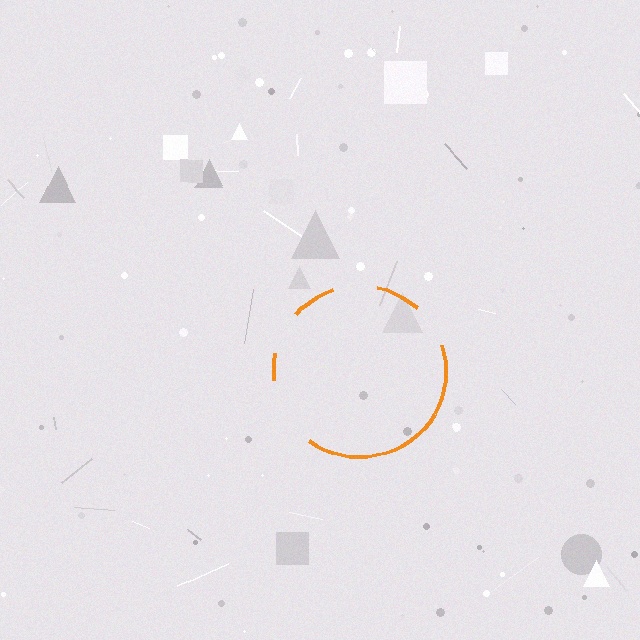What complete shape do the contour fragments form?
The contour fragments form a circle.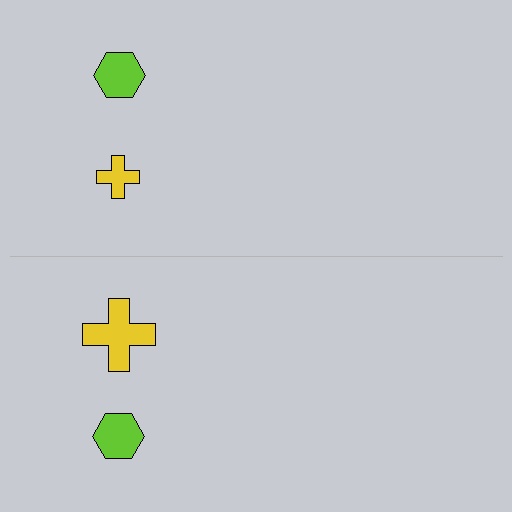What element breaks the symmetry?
The yellow cross on the bottom side has a different size than its mirror counterpart.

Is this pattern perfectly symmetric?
No, the pattern is not perfectly symmetric. The yellow cross on the bottom side has a different size than its mirror counterpart.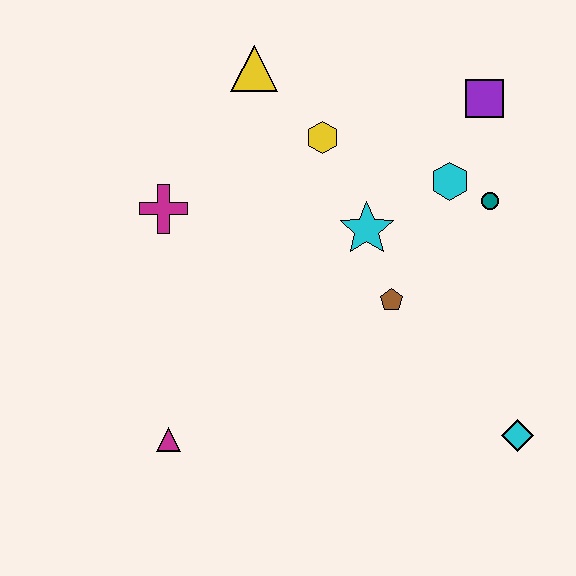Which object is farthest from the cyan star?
The magenta triangle is farthest from the cyan star.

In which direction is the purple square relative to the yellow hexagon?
The purple square is to the right of the yellow hexagon.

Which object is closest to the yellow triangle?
The yellow hexagon is closest to the yellow triangle.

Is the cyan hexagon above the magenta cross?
Yes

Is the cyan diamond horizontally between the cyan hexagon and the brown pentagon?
No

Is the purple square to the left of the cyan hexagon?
No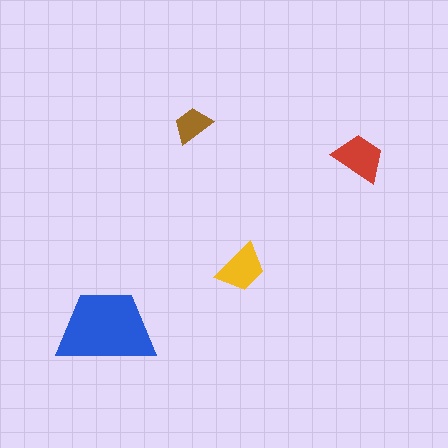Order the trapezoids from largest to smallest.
the blue one, the red one, the yellow one, the brown one.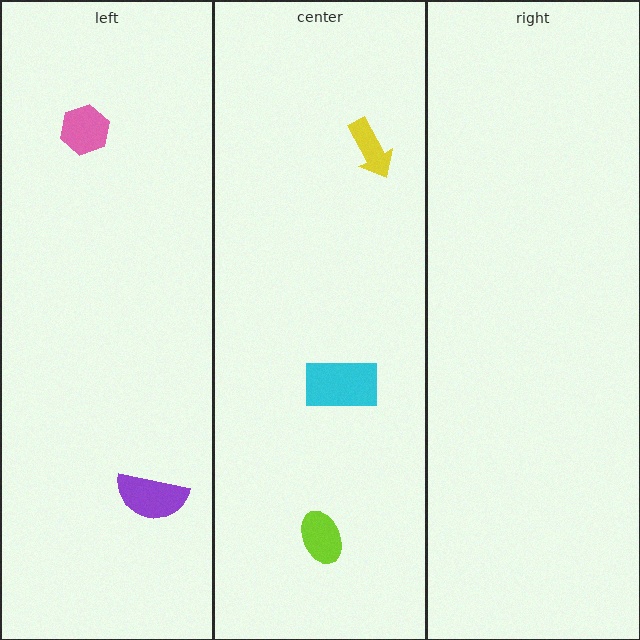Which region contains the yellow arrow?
The center region.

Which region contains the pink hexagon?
The left region.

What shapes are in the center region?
The yellow arrow, the cyan rectangle, the lime ellipse.